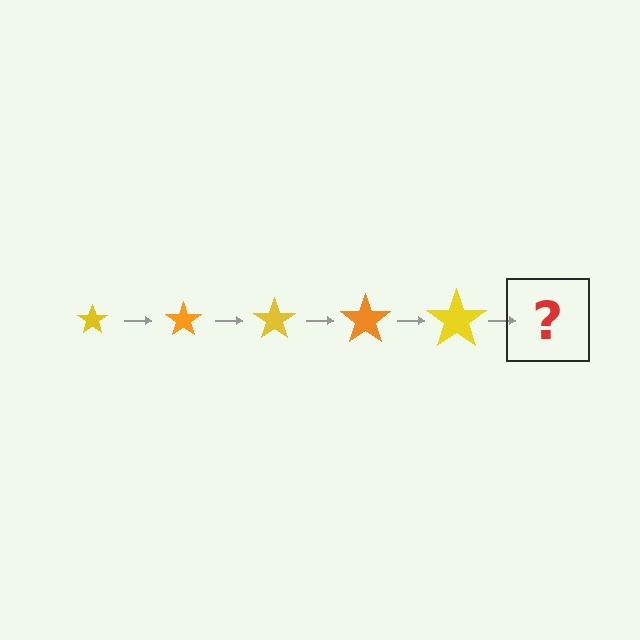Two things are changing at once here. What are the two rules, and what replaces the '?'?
The two rules are that the star grows larger each step and the color cycles through yellow and orange. The '?' should be an orange star, larger than the previous one.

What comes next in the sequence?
The next element should be an orange star, larger than the previous one.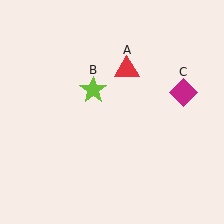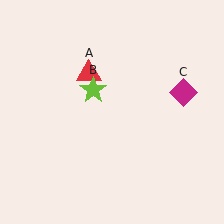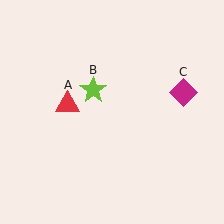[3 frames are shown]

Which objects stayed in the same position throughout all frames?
Lime star (object B) and magenta diamond (object C) remained stationary.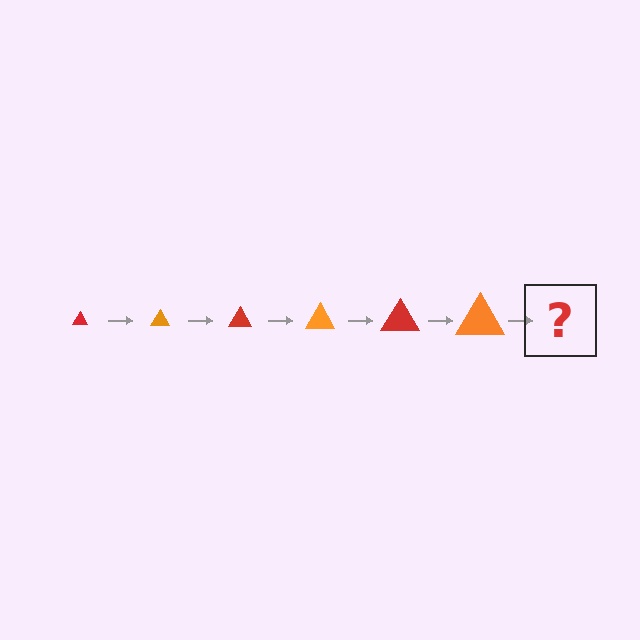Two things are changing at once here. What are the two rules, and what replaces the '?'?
The two rules are that the triangle grows larger each step and the color cycles through red and orange. The '?' should be a red triangle, larger than the previous one.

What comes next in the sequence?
The next element should be a red triangle, larger than the previous one.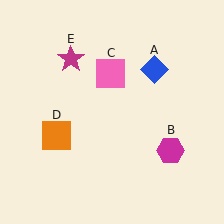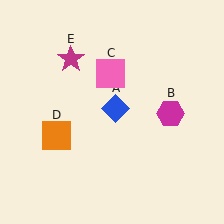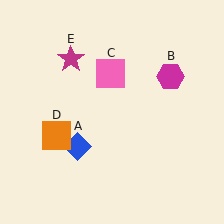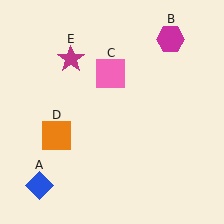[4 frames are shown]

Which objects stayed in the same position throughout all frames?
Pink square (object C) and orange square (object D) and magenta star (object E) remained stationary.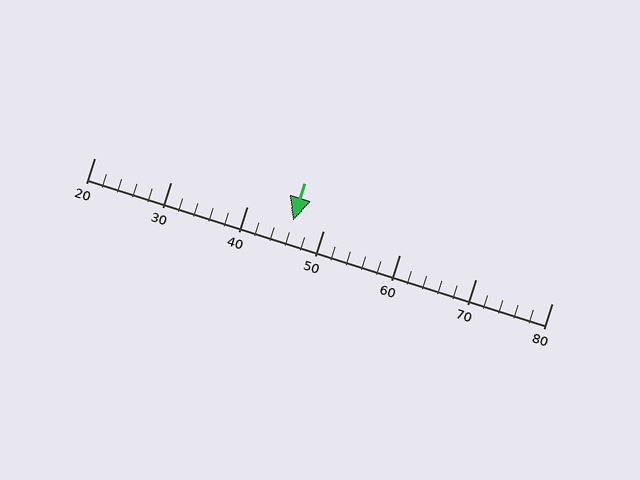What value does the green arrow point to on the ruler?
The green arrow points to approximately 46.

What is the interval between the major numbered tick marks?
The major tick marks are spaced 10 units apart.